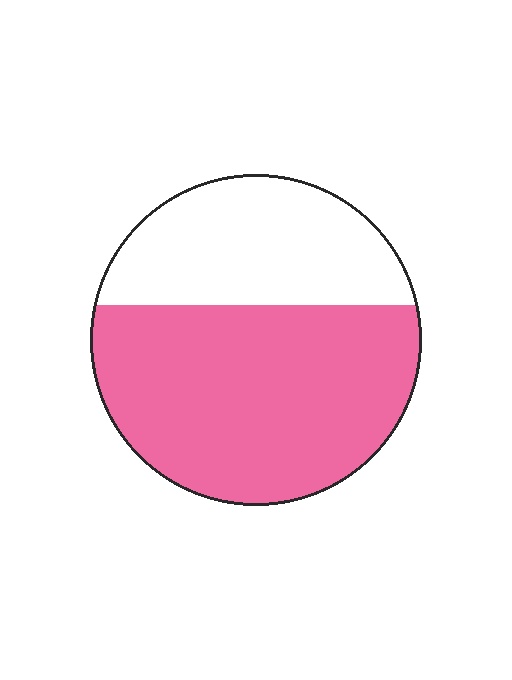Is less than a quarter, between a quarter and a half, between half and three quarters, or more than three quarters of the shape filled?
Between half and three quarters.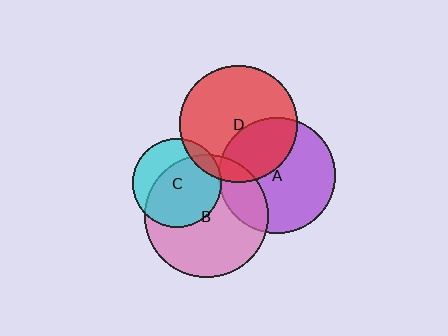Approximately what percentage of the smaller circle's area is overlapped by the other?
Approximately 5%.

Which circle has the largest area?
Circle B (pink).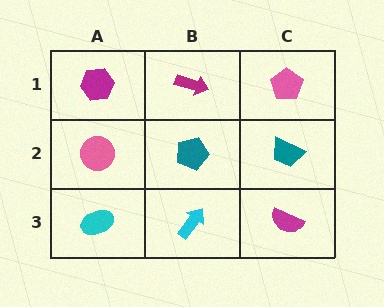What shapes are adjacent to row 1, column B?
A teal pentagon (row 2, column B), a magenta hexagon (row 1, column A), a pink pentagon (row 1, column C).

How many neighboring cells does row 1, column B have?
3.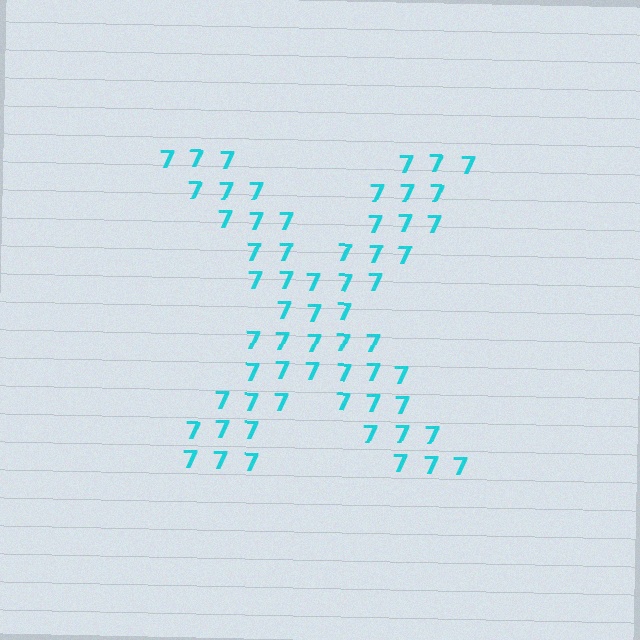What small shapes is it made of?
It is made of small digit 7's.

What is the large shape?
The large shape is the letter X.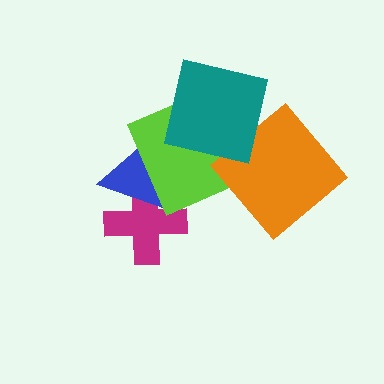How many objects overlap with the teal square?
1 object overlaps with the teal square.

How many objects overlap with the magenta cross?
1 object overlaps with the magenta cross.